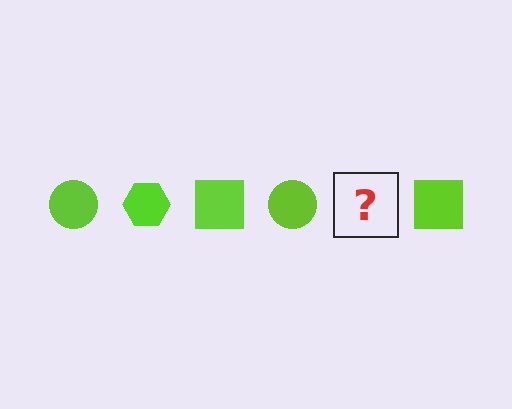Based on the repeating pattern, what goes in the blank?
The blank should be a lime hexagon.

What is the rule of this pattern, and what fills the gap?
The rule is that the pattern cycles through circle, hexagon, square shapes in lime. The gap should be filled with a lime hexagon.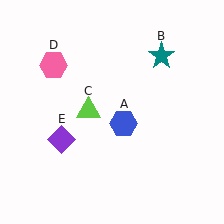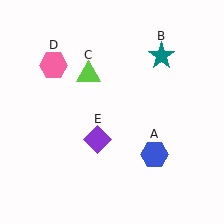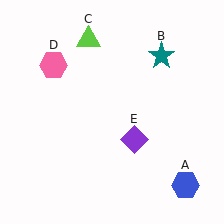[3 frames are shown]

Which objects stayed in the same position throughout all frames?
Teal star (object B) and pink hexagon (object D) remained stationary.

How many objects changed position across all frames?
3 objects changed position: blue hexagon (object A), lime triangle (object C), purple diamond (object E).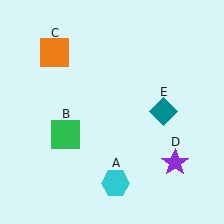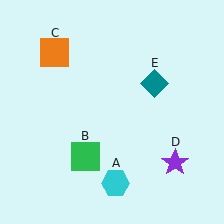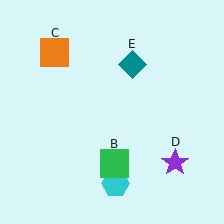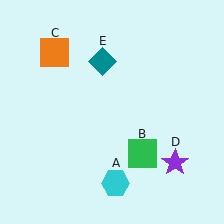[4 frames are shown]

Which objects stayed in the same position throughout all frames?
Cyan hexagon (object A) and orange square (object C) and purple star (object D) remained stationary.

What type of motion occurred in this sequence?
The green square (object B), teal diamond (object E) rotated counterclockwise around the center of the scene.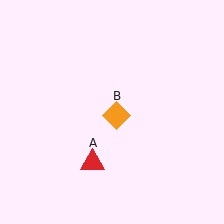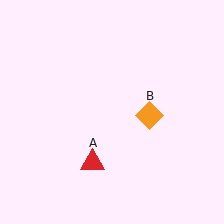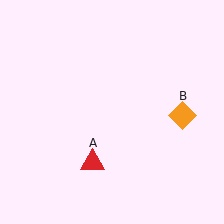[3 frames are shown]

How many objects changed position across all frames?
1 object changed position: orange diamond (object B).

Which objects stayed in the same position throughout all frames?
Red triangle (object A) remained stationary.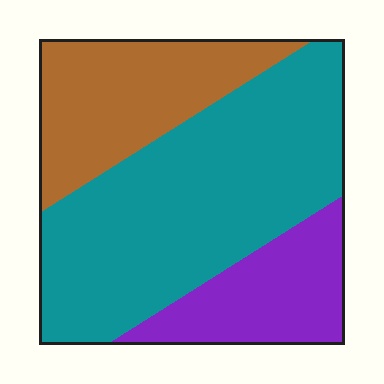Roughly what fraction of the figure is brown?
Brown takes up between a sixth and a third of the figure.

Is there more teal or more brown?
Teal.